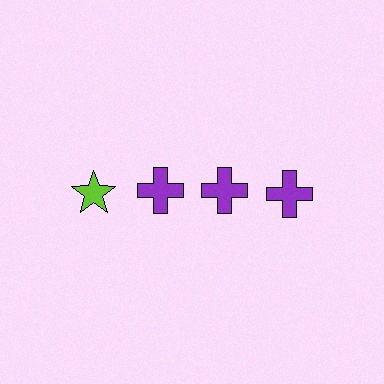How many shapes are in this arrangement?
There are 4 shapes arranged in a grid pattern.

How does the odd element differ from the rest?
It differs in both color (lime instead of purple) and shape (star instead of cross).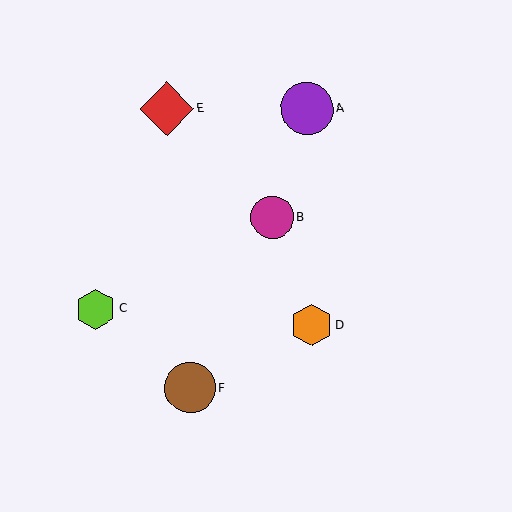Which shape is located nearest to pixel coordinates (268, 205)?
The magenta circle (labeled B) at (272, 217) is nearest to that location.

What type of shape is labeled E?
Shape E is a red diamond.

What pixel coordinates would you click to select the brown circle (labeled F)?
Click at (190, 388) to select the brown circle F.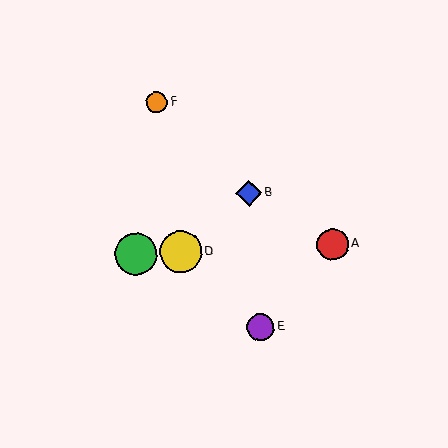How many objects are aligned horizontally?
3 objects (A, C, D) are aligned horizontally.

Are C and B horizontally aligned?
No, C is at y≈254 and B is at y≈193.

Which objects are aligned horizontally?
Objects A, C, D are aligned horizontally.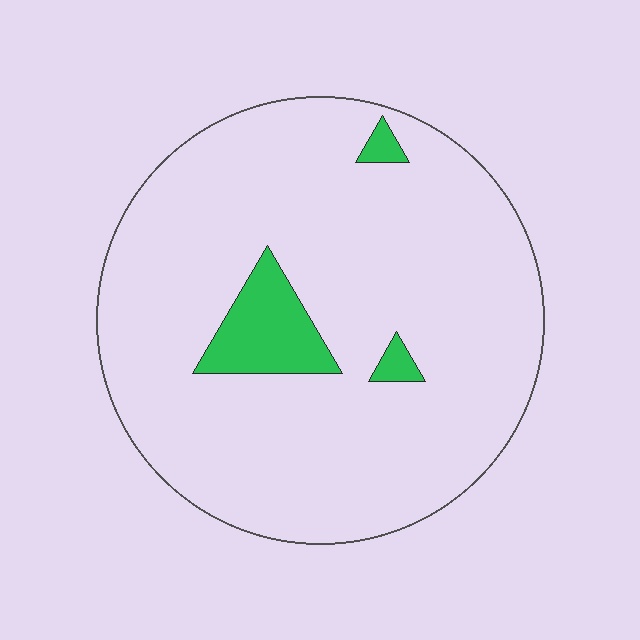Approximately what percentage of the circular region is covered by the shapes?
Approximately 10%.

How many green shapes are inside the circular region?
3.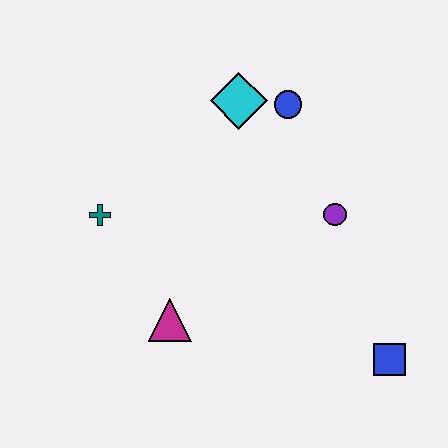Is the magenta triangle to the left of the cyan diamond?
Yes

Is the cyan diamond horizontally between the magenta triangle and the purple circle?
Yes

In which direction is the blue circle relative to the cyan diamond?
The blue circle is to the right of the cyan diamond.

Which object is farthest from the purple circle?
The teal cross is farthest from the purple circle.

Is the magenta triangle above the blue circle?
No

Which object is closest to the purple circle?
The blue circle is closest to the purple circle.